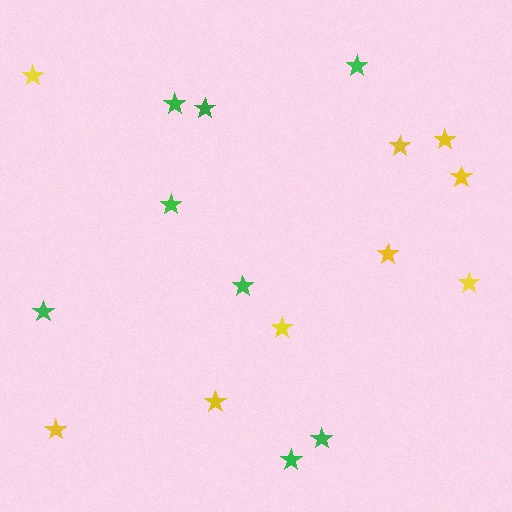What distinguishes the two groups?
There are 2 groups: one group of green stars (8) and one group of yellow stars (9).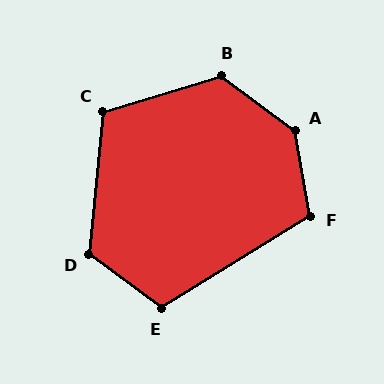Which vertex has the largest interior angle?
A, at approximately 136 degrees.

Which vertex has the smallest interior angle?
E, at approximately 111 degrees.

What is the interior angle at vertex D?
Approximately 121 degrees (obtuse).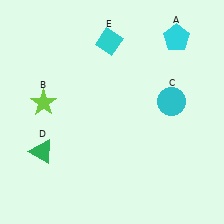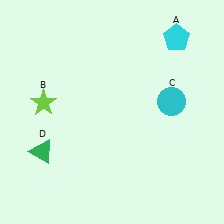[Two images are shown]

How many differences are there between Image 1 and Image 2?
There is 1 difference between the two images.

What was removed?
The cyan diamond (E) was removed in Image 2.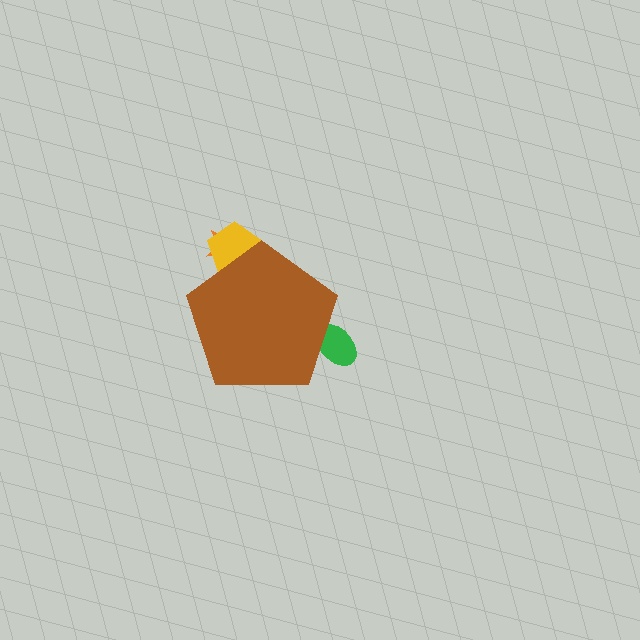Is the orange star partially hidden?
Yes, the orange star is partially hidden behind the brown pentagon.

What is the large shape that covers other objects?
A brown pentagon.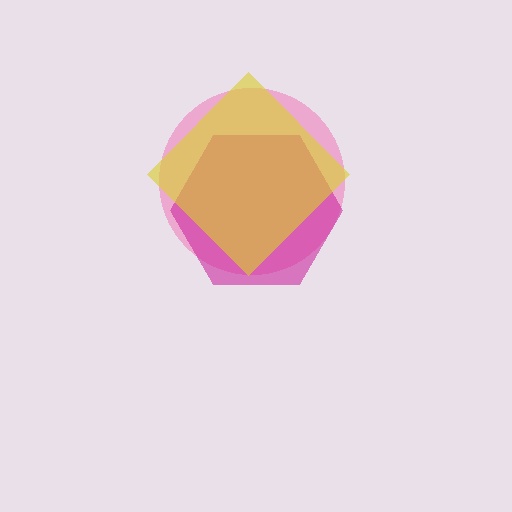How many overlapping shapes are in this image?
There are 3 overlapping shapes in the image.